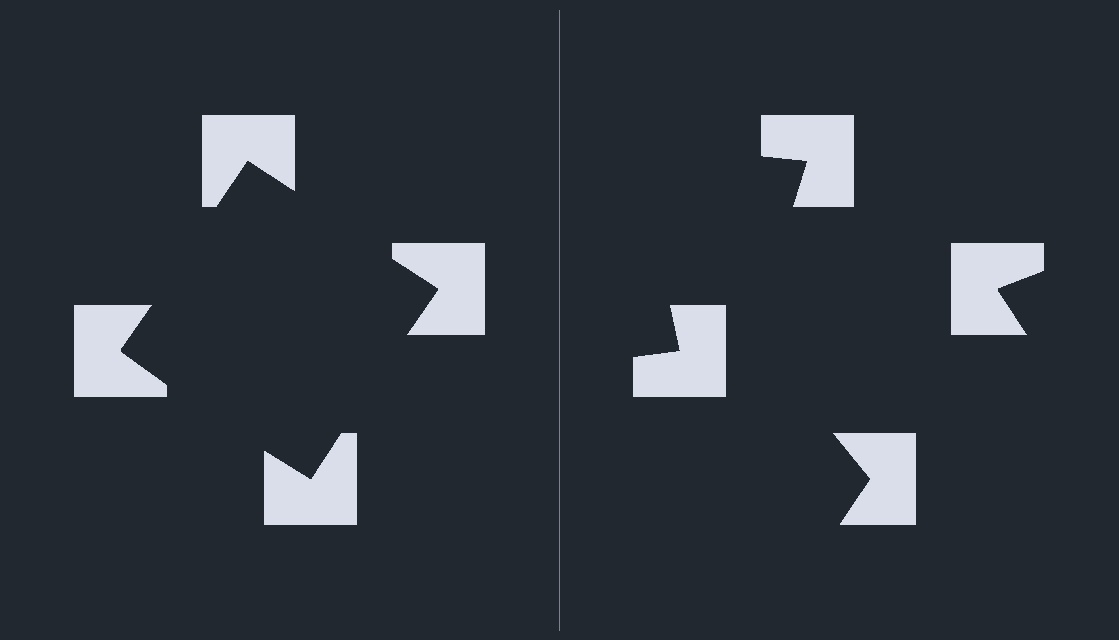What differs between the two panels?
The notched squares are positioned identically on both sides; only the wedge orientations differ. On the left they align to a square; on the right they are misaligned.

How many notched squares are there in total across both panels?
8 — 4 on each side.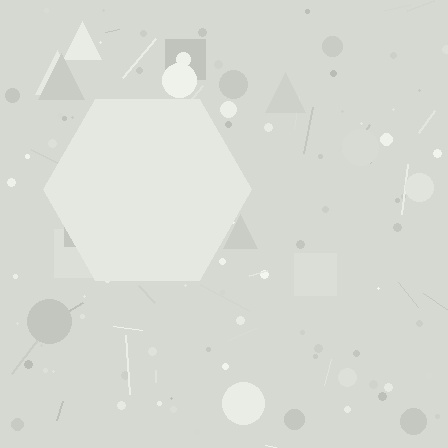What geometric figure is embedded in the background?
A hexagon is embedded in the background.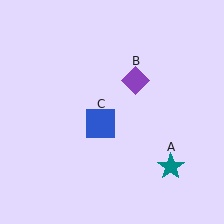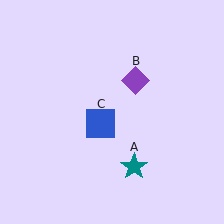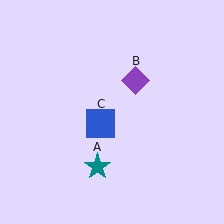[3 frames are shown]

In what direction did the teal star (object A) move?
The teal star (object A) moved left.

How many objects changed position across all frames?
1 object changed position: teal star (object A).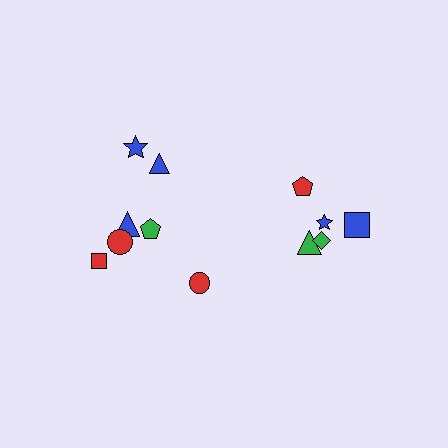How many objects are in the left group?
There are 7 objects.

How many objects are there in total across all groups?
There are 12 objects.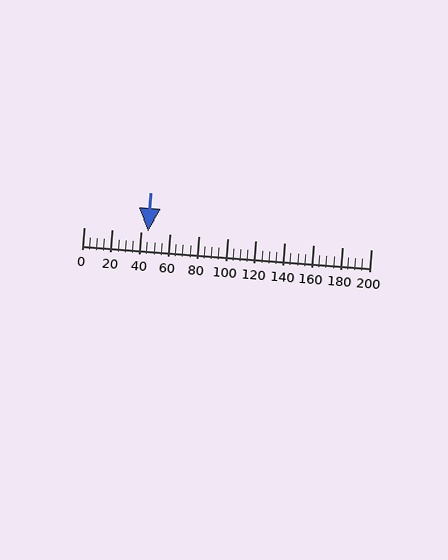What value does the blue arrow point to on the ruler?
The blue arrow points to approximately 45.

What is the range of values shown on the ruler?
The ruler shows values from 0 to 200.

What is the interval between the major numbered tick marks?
The major tick marks are spaced 20 units apart.